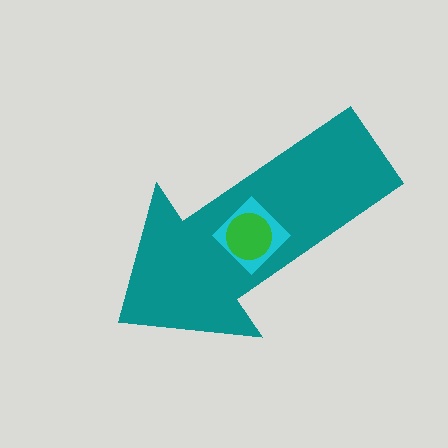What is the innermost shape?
The green circle.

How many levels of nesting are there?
3.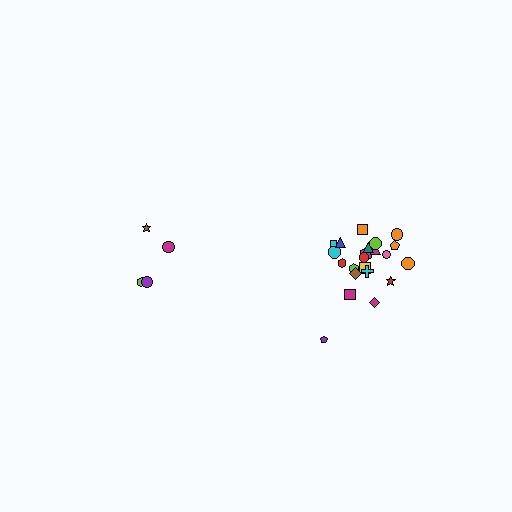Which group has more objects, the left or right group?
The right group.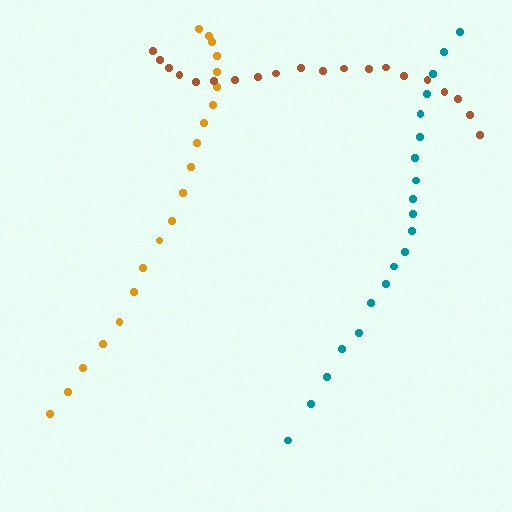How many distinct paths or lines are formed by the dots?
There are 3 distinct paths.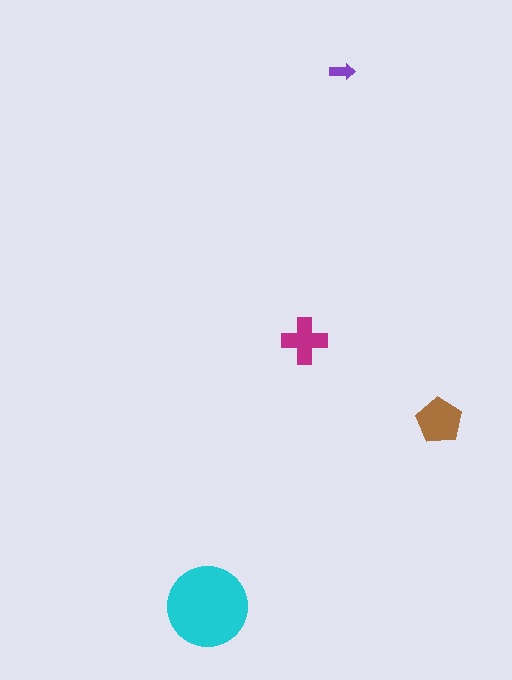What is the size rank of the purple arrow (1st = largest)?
4th.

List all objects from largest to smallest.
The cyan circle, the brown pentagon, the magenta cross, the purple arrow.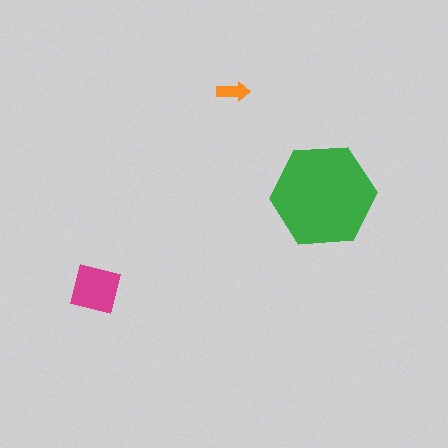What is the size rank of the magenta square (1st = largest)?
2nd.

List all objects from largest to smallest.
The green hexagon, the magenta square, the orange arrow.